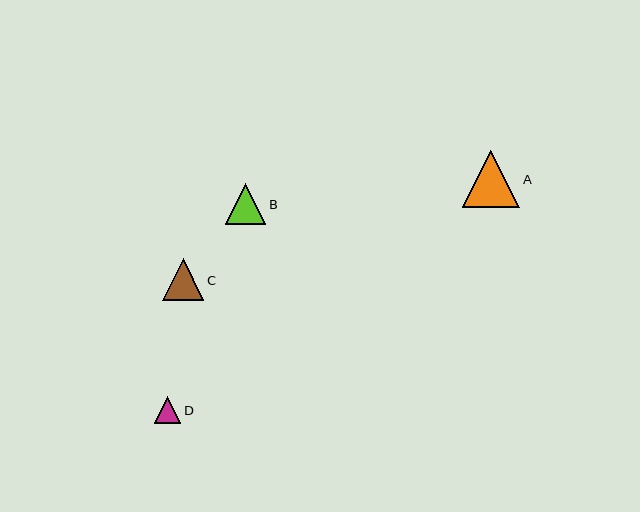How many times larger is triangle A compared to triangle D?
Triangle A is approximately 2.1 times the size of triangle D.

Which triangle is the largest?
Triangle A is the largest with a size of approximately 57 pixels.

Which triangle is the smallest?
Triangle D is the smallest with a size of approximately 27 pixels.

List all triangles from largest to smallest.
From largest to smallest: A, C, B, D.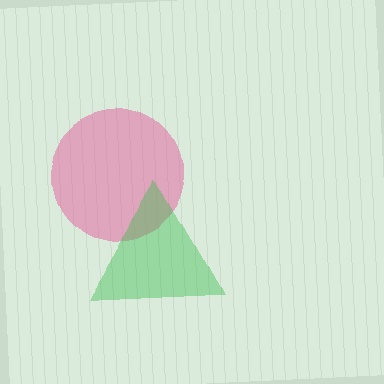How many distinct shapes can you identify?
There are 2 distinct shapes: a pink circle, a green triangle.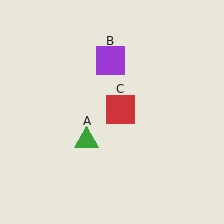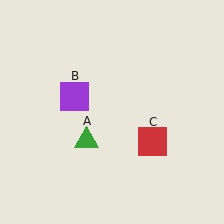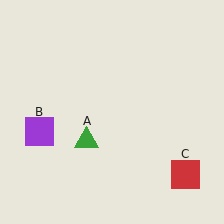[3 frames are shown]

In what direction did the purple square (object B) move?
The purple square (object B) moved down and to the left.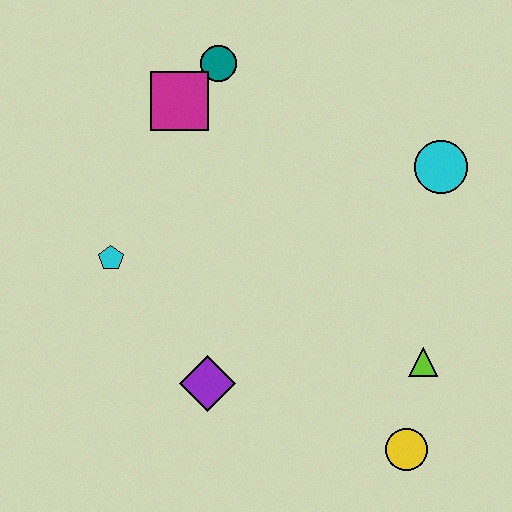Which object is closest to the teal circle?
The magenta square is closest to the teal circle.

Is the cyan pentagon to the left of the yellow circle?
Yes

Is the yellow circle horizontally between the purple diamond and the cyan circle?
Yes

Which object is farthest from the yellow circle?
The teal circle is farthest from the yellow circle.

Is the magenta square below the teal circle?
Yes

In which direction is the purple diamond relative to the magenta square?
The purple diamond is below the magenta square.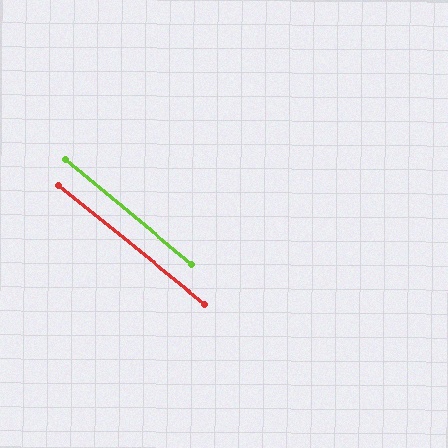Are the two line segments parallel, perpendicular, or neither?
Parallel — their directions differ by only 0.9°.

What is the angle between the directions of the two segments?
Approximately 1 degree.